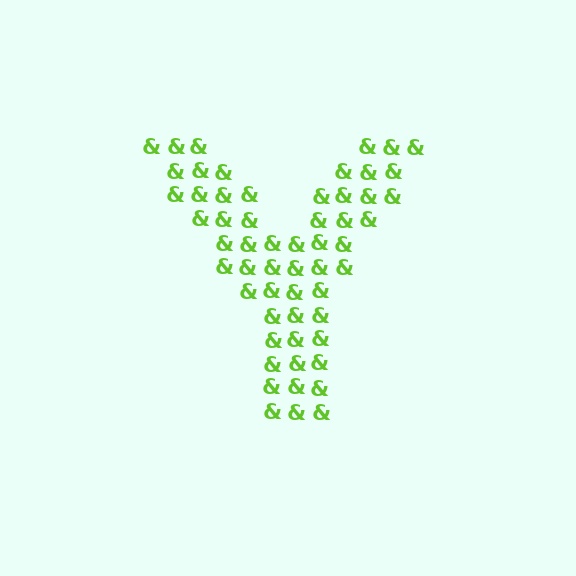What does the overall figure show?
The overall figure shows the letter Y.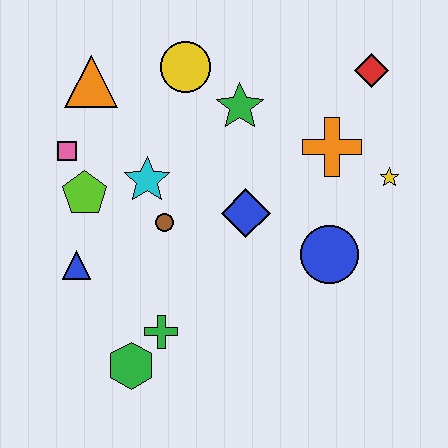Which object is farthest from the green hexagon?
The red diamond is farthest from the green hexagon.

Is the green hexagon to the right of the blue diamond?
No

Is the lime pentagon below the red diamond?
Yes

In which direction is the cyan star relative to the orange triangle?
The cyan star is below the orange triangle.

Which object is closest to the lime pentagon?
The pink square is closest to the lime pentagon.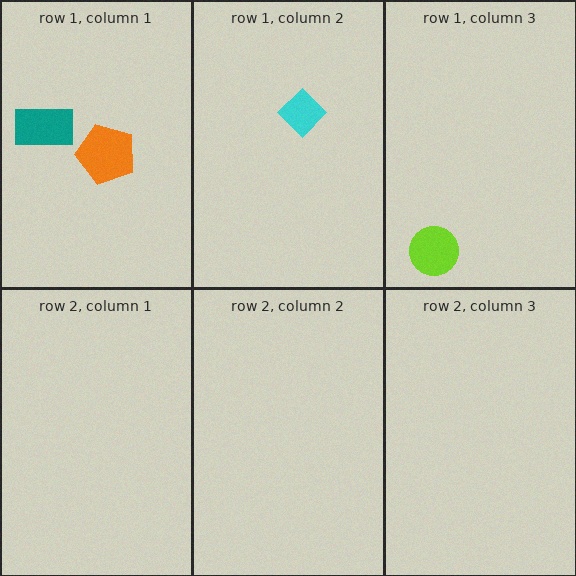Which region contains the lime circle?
The row 1, column 3 region.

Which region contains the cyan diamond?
The row 1, column 2 region.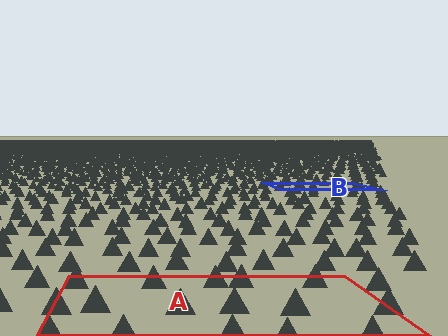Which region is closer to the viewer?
Region A is closer. The texture elements there are larger and more spread out.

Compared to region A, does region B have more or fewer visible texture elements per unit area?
Region B has more texture elements per unit area — they are packed more densely because it is farther away.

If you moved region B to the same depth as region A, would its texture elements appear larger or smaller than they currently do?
They would appear larger. At a closer depth, the same texture elements are projected at a bigger on-screen size.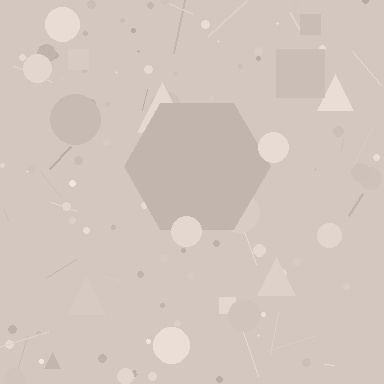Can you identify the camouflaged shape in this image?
The camouflaged shape is a hexagon.